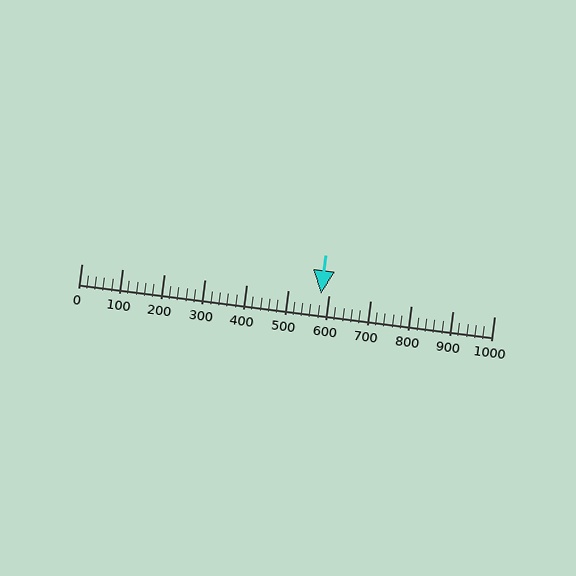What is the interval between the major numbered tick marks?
The major tick marks are spaced 100 units apart.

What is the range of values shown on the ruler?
The ruler shows values from 0 to 1000.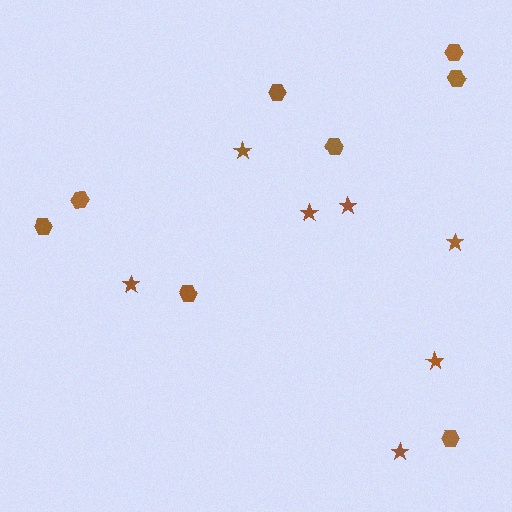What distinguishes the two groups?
There are 2 groups: one group of stars (7) and one group of hexagons (8).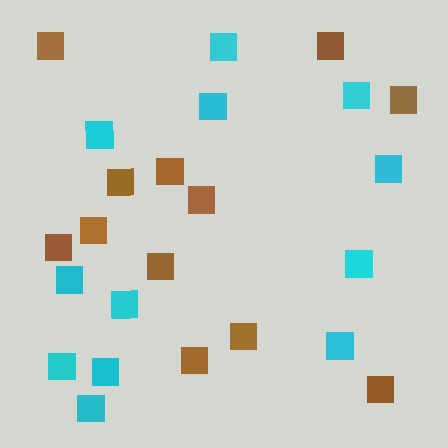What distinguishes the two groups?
There are 2 groups: one group of brown squares (12) and one group of cyan squares (12).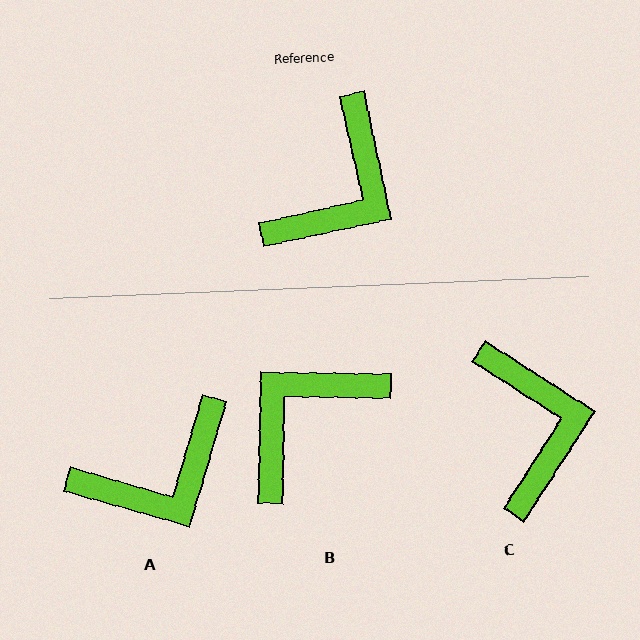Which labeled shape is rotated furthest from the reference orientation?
B, about 167 degrees away.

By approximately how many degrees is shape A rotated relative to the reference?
Approximately 28 degrees clockwise.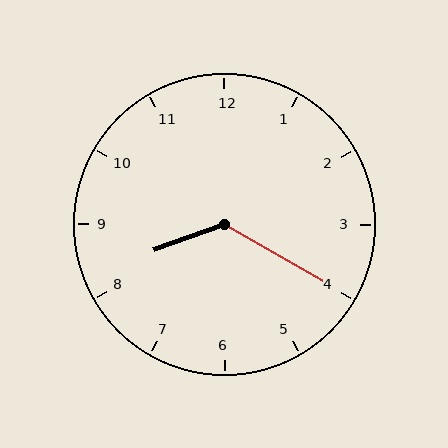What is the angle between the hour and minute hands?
Approximately 130 degrees.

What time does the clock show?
8:20.